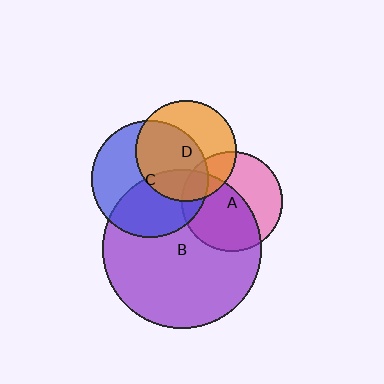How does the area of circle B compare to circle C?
Approximately 1.8 times.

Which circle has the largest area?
Circle B (purple).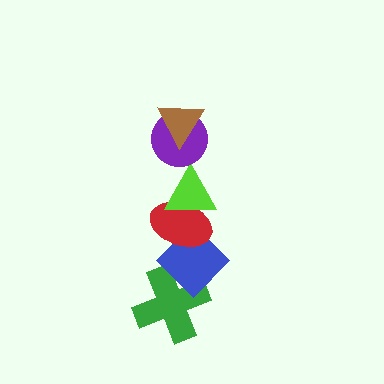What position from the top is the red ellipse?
The red ellipse is 4th from the top.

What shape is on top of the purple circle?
The brown triangle is on top of the purple circle.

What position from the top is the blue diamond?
The blue diamond is 5th from the top.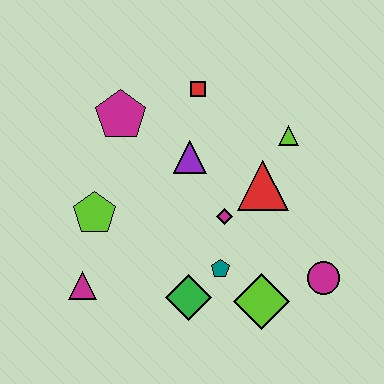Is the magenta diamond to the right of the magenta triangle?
Yes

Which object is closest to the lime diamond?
The teal pentagon is closest to the lime diamond.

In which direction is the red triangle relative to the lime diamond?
The red triangle is above the lime diamond.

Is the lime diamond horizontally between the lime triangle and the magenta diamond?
Yes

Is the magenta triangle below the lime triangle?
Yes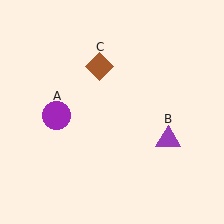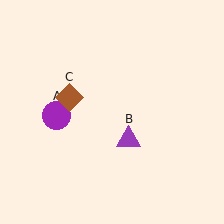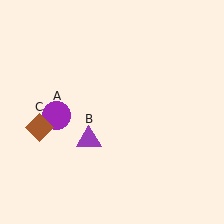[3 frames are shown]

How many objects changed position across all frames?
2 objects changed position: purple triangle (object B), brown diamond (object C).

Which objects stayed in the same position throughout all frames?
Purple circle (object A) remained stationary.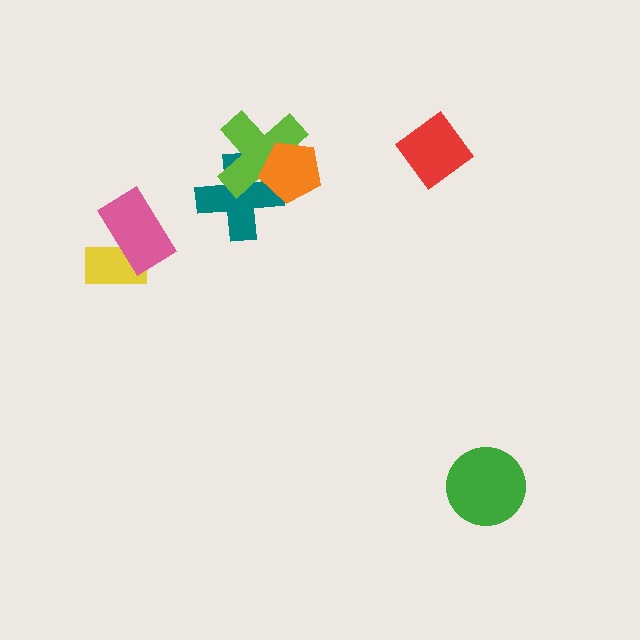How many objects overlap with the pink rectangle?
1 object overlaps with the pink rectangle.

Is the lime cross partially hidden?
Yes, it is partially covered by another shape.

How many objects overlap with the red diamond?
0 objects overlap with the red diamond.